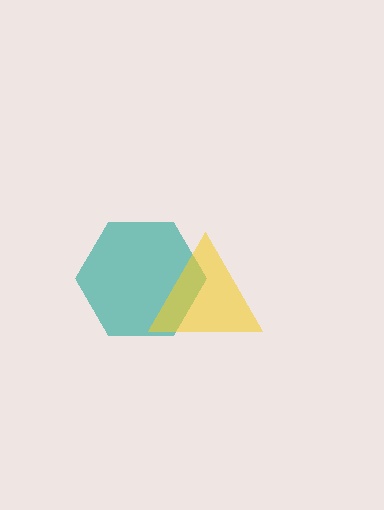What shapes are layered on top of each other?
The layered shapes are: a teal hexagon, a yellow triangle.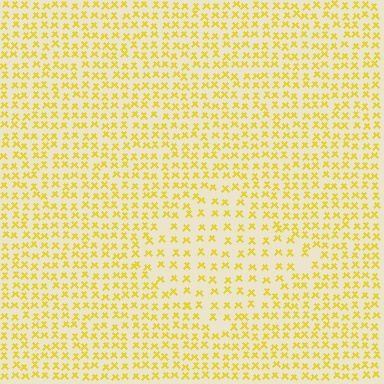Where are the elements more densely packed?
The elements are more densely packed outside the diamond boundary.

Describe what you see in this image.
The image contains small yellow elements arranged at two different densities. A diamond-shaped region is visible where the elements are less densely packed than the surrounding area.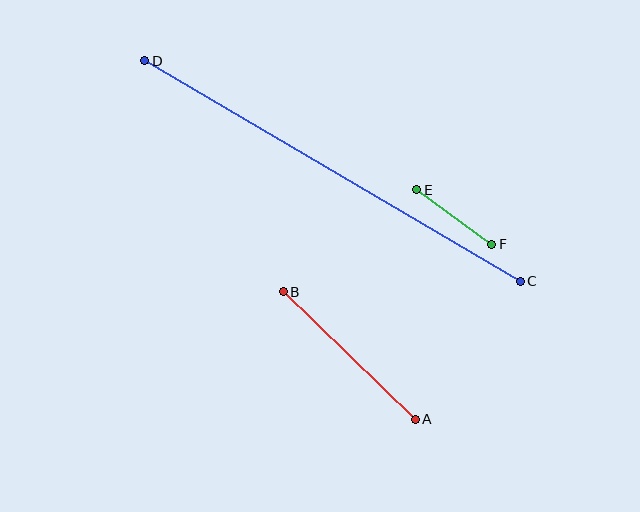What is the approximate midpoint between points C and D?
The midpoint is at approximately (333, 171) pixels.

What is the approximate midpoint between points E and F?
The midpoint is at approximately (454, 217) pixels.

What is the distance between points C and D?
The distance is approximately 435 pixels.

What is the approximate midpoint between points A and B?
The midpoint is at approximately (349, 356) pixels.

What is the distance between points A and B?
The distance is approximately 184 pixels.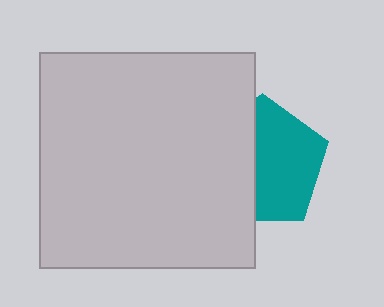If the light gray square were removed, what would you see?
You would see the complete teal pentagon.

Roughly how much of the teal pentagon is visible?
About half of it is visible (roughly 57%).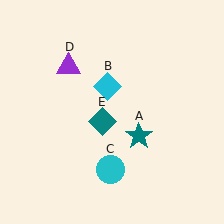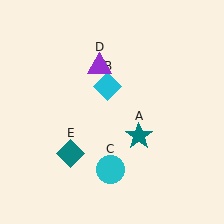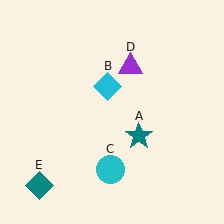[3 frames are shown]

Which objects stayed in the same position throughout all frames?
Teal star (object A) and cyan diamond (object B) and cyan circle (object C) remained stationary.